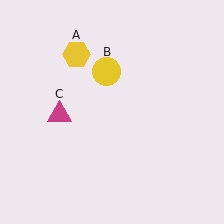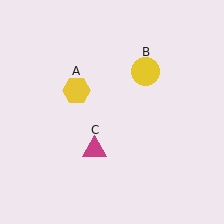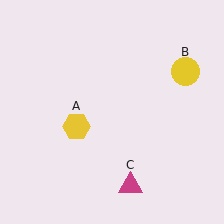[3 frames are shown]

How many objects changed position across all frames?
3 objects changed position: yellow hexagon (object A), yellow circle (object B), magenta triangle (object C).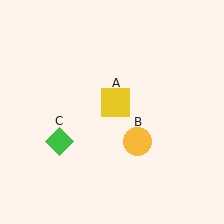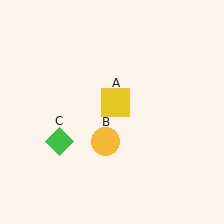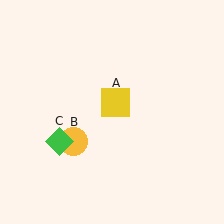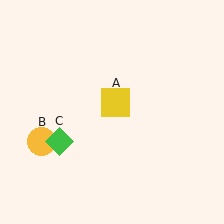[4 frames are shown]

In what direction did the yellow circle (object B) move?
The yellow circle (object B) moved left.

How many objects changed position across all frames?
1 object changed position: yellow circle (object B).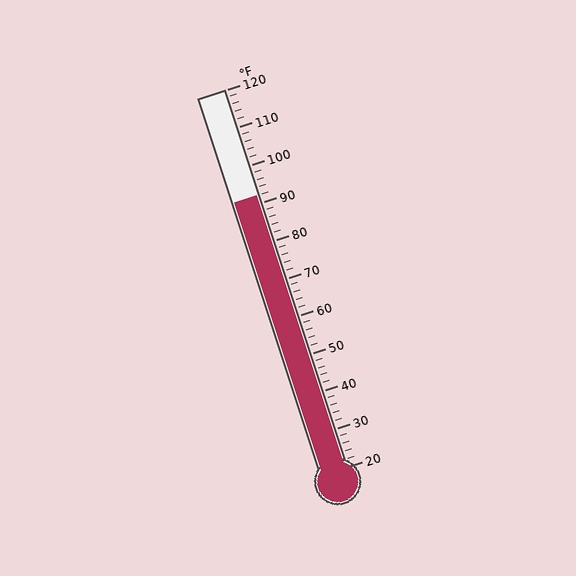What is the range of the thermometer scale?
The thermometer scale ranges from 20°F to 120°F.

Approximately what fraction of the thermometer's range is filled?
The thermometer is filled to approximately 70% of its range.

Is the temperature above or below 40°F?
The temperature is above 40°F.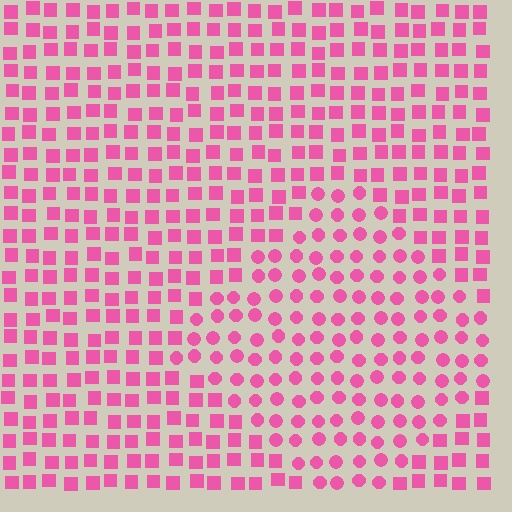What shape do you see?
I see a diamond.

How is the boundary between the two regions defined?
The boundary is defined by a change in element shape: circles inside vs. squares outside. All elements share the same color and spacing.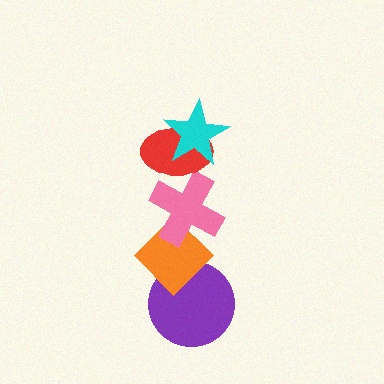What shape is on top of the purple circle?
The orange diamond is on top of the purple circle.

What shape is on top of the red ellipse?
The cyan star is on top of the red ellipse.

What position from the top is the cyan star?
The cyan star is 1st from the top.